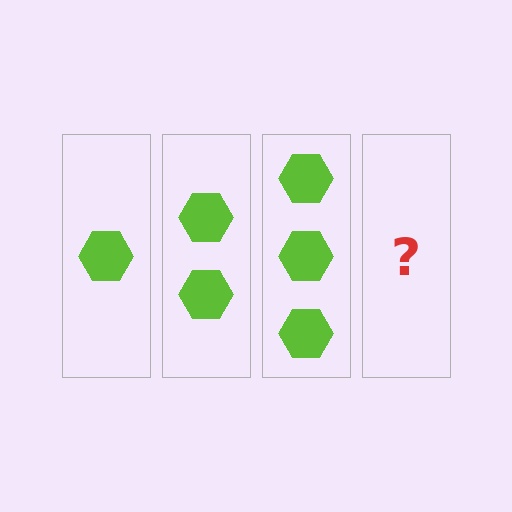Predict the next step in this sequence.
The next step is 4 hexagons.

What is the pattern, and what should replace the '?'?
The pattern is that each step adds one more hexagon. The '?' should be 4 hexagons.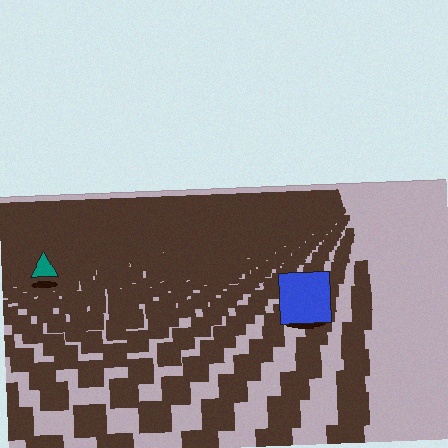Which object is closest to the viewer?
The blue square is closest. The texture marks near it are larger and more spread out.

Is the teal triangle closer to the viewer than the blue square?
No. The blue square is closer — you can tell from the texture gradient: the ground texture is coarser near it.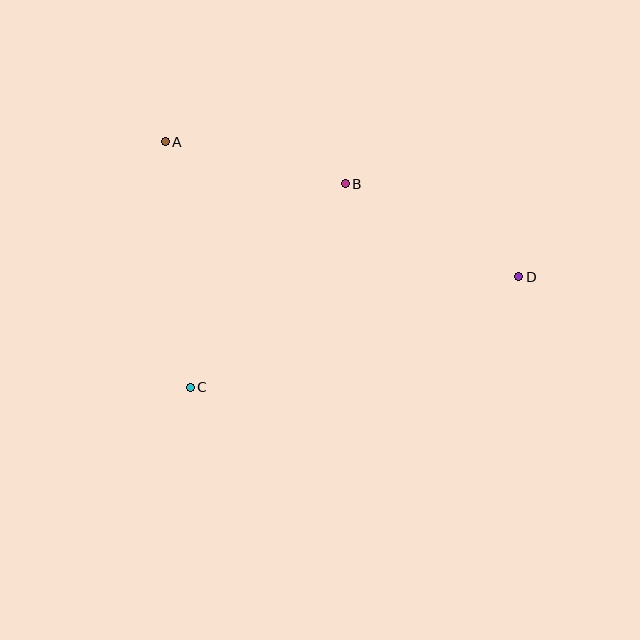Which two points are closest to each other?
Points A and B are closest to each other.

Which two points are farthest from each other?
Points A and D are farthest from each other.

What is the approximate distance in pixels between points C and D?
The distance between C and D is approximately 347 pixels.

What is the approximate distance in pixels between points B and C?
The distance between B and C is approximately 256 pixels.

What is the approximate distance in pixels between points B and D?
The distance between B and D is approximately 197 pixels.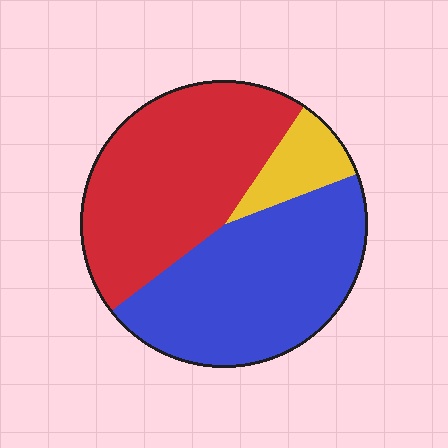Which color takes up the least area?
Yellow, at roughly 10%.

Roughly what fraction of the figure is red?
Red covers about 45% of the figure.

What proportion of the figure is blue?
Blue takes up between a third and a half of the figure.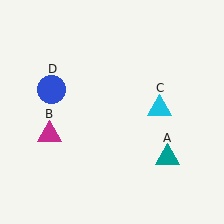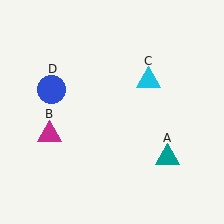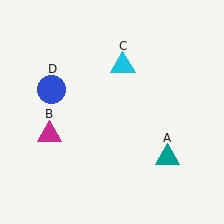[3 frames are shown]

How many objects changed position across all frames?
1 object changed position: cyan triangle (object C).